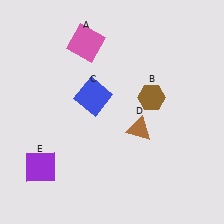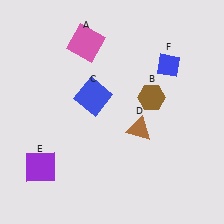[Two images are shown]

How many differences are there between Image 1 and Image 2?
There is 1 difference between the two images.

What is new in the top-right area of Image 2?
A blue diamond (F) was added in the top-right area of Image 2.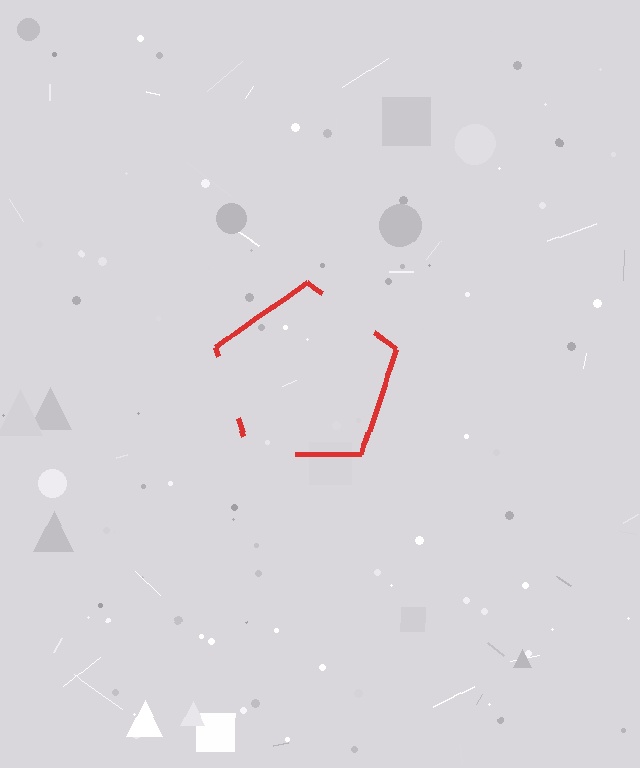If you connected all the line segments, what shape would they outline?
They would outline a pentagon.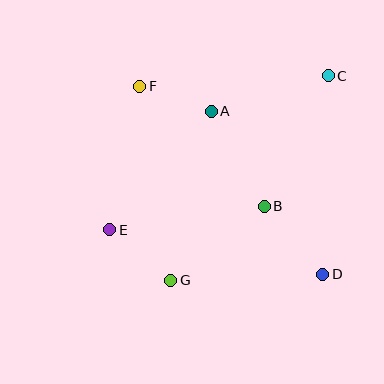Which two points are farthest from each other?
Points C and E are farthest from each other.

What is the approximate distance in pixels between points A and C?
The distance between A and C is approximately 122 pixels.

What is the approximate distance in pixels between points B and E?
The distance between B and E is approximately 156 pixels.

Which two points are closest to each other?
Points A and F are closest to each other.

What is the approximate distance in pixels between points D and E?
The distance between D and E is approximately 218 pixels.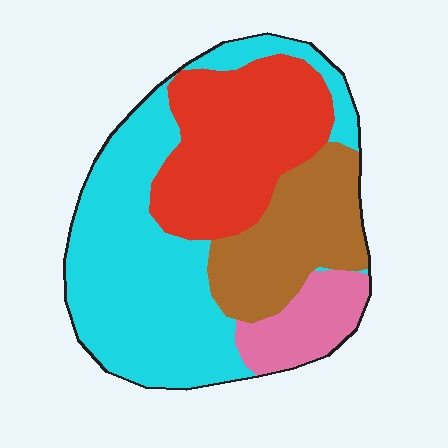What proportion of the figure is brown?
Brown covers roughly 20% of the figure.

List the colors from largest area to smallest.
From largest to smallest: cyan, red, brown, pink.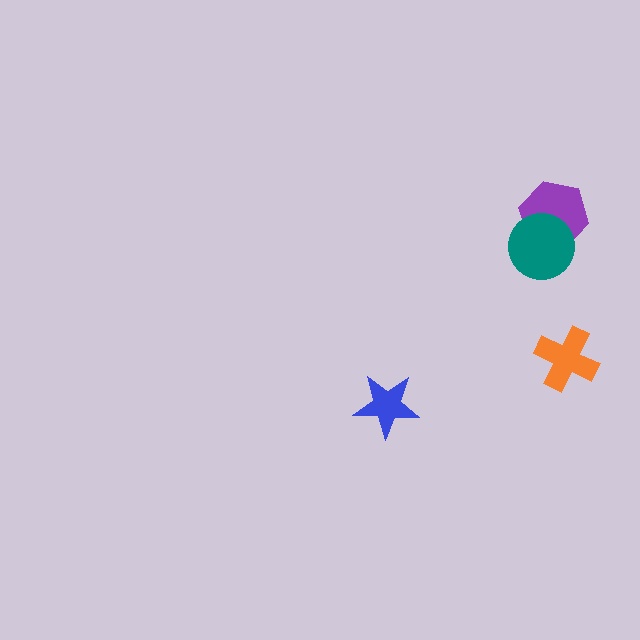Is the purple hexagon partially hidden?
Yes, it is partially covered by another shape.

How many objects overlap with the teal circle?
1 object overlaps with the teal circle.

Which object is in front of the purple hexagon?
The teal circle is in front of the purple hexagon.